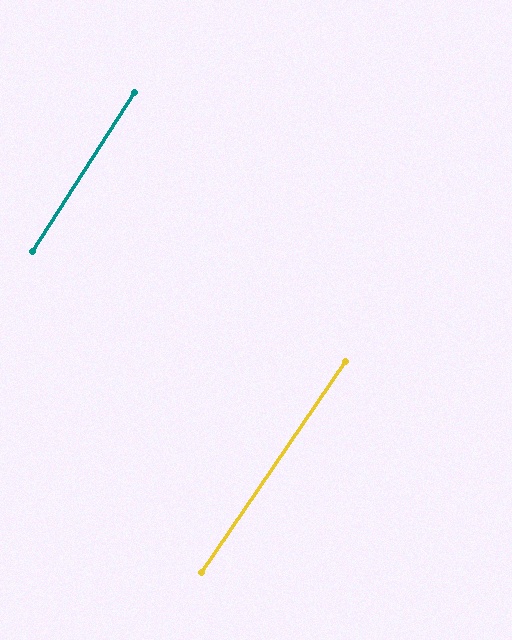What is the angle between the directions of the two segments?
Approximately 2 degrees.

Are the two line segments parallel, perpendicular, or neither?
Parallel — their directions differ by only 1.5°.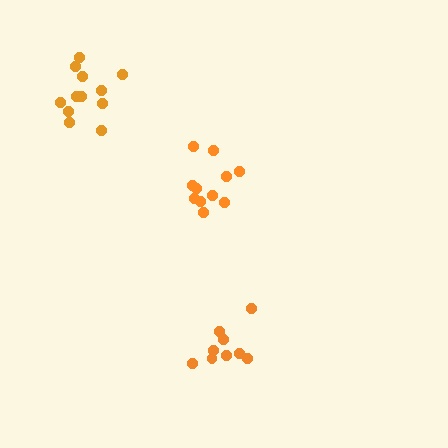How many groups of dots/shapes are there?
There are 3 groups.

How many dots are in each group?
Group 1: 9 dots, Group 2: 11 dots, Group 3: 12 dots (32 total).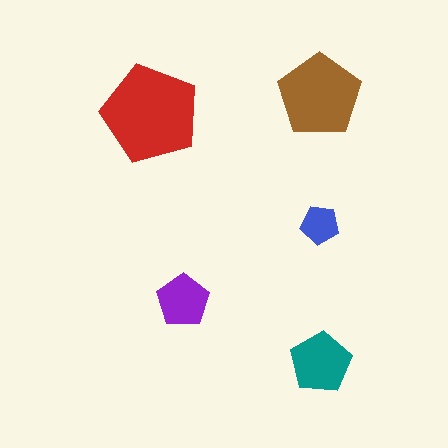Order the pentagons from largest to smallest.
the red one, the brown one, the teal one, the purple one, the blue one.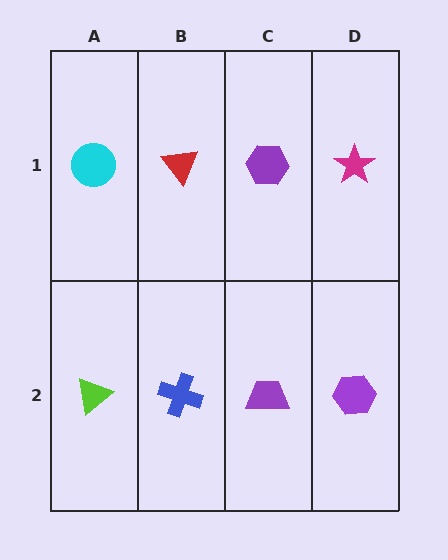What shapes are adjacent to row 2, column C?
A purple hexagon (row 1, column C), a blue cross (row 2, column B), a purple hexagon (row 2, column D).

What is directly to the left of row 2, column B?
A lime triangle.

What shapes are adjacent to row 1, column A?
A lime triangle (row 2, column A), a red triangle (row 1, column B).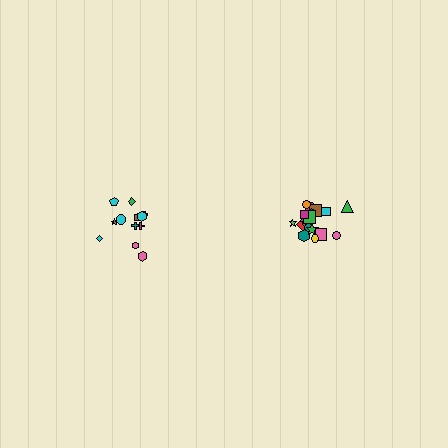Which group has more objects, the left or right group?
The right group.